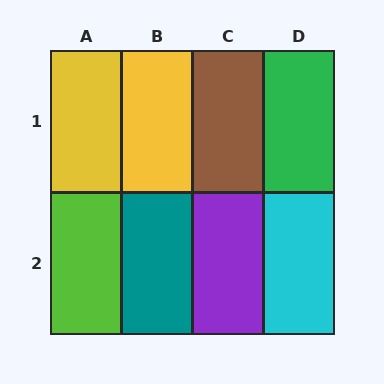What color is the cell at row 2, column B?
Teal.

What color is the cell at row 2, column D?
Cyan.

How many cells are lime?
1 cell is lime.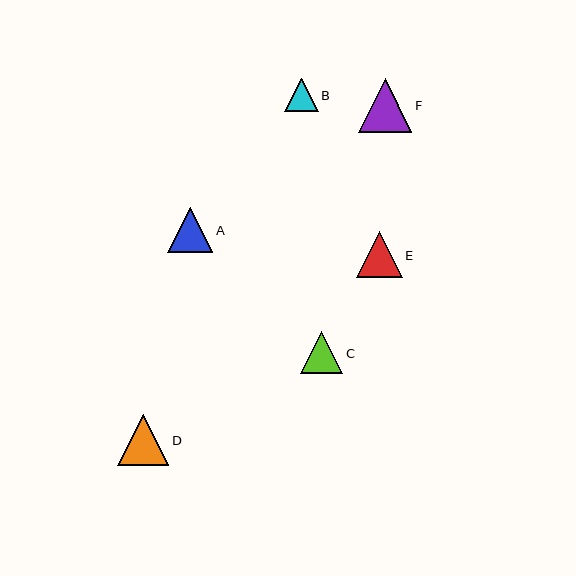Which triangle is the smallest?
Triangle B is the smallest with a size of approximately 34 pixels.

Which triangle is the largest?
Triangle F is the largest with a size of approximately 53 pixels.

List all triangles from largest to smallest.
From largest to smallest: F, D, E, A, C, B.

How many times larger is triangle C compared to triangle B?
Triangle C is approximately 1.3 times the size of triangle B.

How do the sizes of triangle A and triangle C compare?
Triangle A and triangle C are approximately the same size.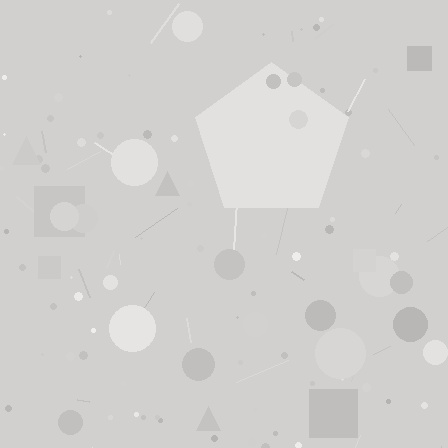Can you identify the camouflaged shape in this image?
The camouflaged shape is a pentagon.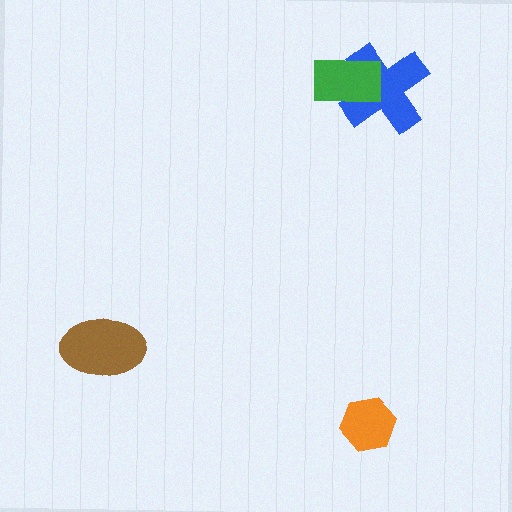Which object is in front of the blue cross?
The green rectangle is in front of the blue cross.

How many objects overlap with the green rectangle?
1 object overlaps with the green rectangle.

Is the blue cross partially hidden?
Yes, it is partially covered by another shape.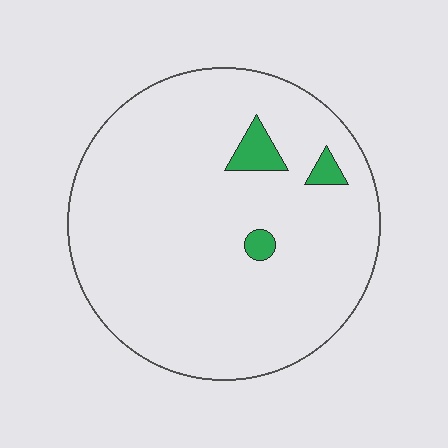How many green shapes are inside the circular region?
3.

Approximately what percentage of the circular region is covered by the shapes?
Approximately 5%.